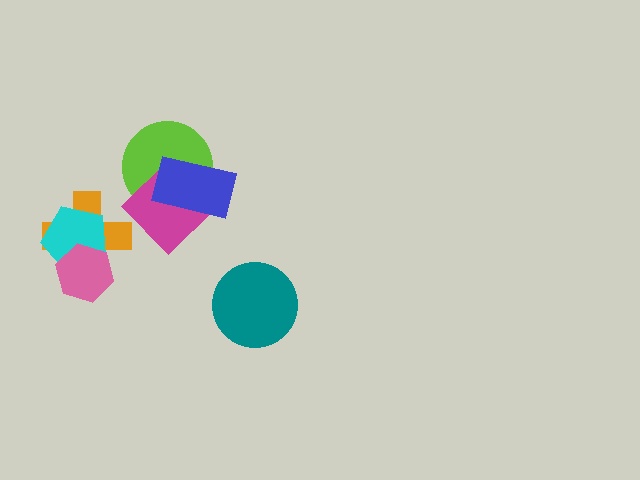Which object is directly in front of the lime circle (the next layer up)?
The magenta diamond is directly in front of the lime circle.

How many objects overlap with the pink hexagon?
2 objects overlap with the pink hexagon.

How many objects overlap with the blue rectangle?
2 objects overlap with the blue rectangle.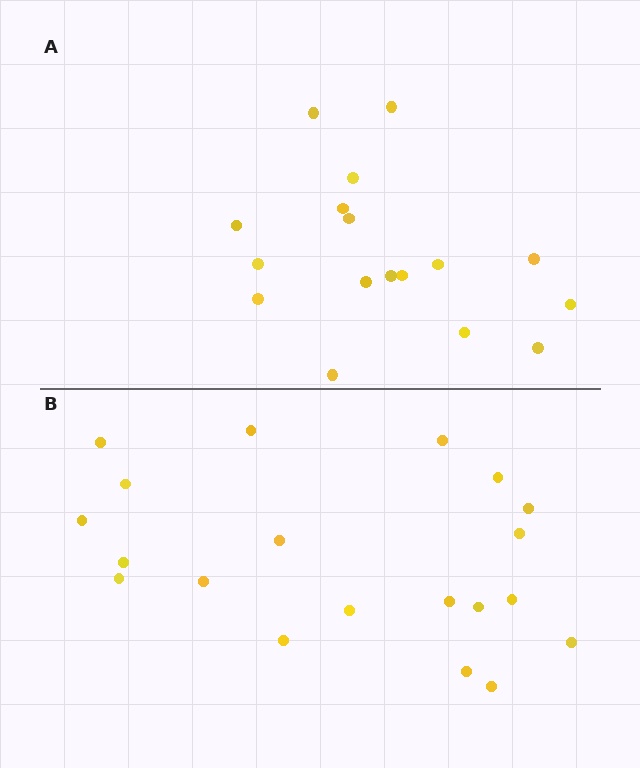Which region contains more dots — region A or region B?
Region B (the bottom region) has more dots.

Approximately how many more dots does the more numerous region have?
Region B has just a few more — roughly 2 or 3 more dots than region A.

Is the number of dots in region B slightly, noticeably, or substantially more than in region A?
Region B has only slightly more — the two regions are fairly close. The ratio is roughly 1.2 to 1.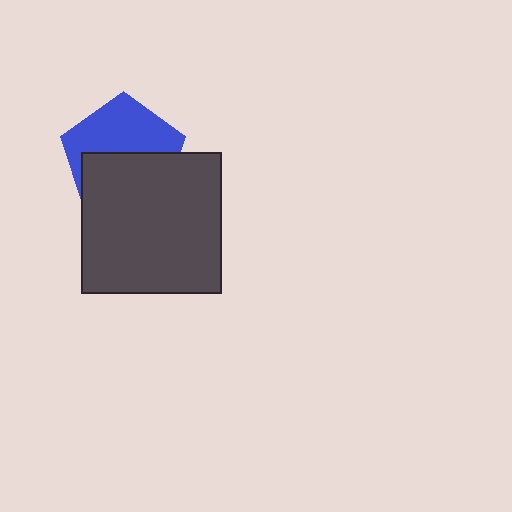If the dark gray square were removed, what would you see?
You would see the complete blue pentagon.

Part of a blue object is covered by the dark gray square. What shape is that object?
It is a pentagon.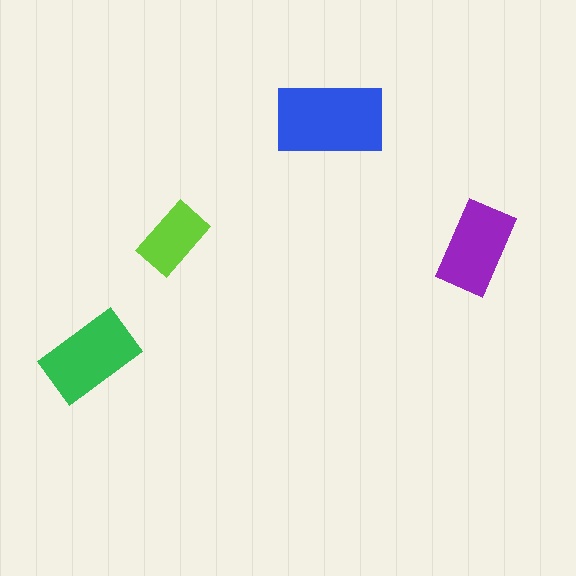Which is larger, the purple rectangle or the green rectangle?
The green one.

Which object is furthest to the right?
The purple rectangle is rightmost.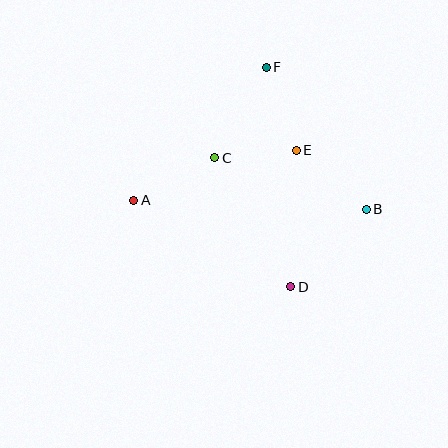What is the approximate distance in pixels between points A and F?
The distance between A and F is approximately 188 pixels.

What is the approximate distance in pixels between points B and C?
The distance between B and C is approximately 160 pixels.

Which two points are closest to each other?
Points C and E are closest to each other.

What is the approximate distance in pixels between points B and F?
The distance between B and F is approximately 174 pixels.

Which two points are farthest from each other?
Points A and B are farthest from each other.